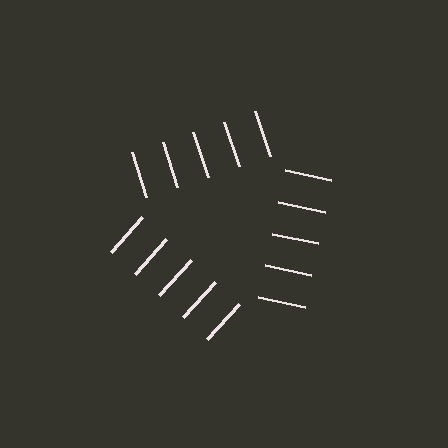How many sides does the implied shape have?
3 sides — the line-ends trace a triangle.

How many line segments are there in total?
15 — 5 along each of the 3 edges.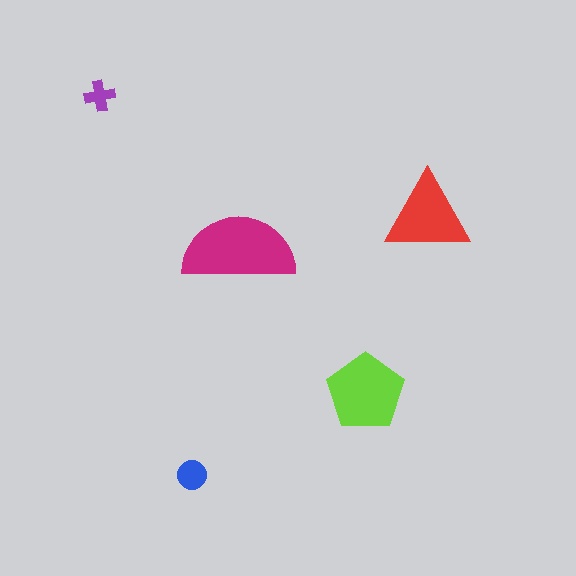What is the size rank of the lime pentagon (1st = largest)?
2nd.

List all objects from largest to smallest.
The magenta semicircle, the lime pentagon, the red triangle, the blue circle, the purple cross.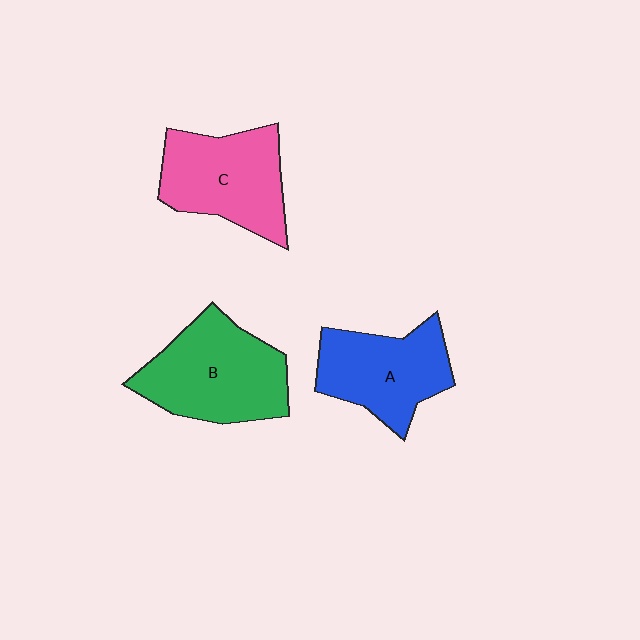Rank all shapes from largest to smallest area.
From largest to smallest: B (green), C (pink), A (blue).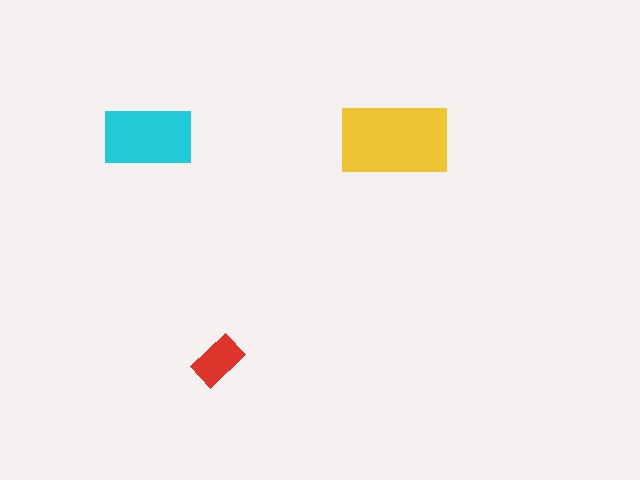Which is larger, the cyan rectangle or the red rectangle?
The cyan one.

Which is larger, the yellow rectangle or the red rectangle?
The yellow one.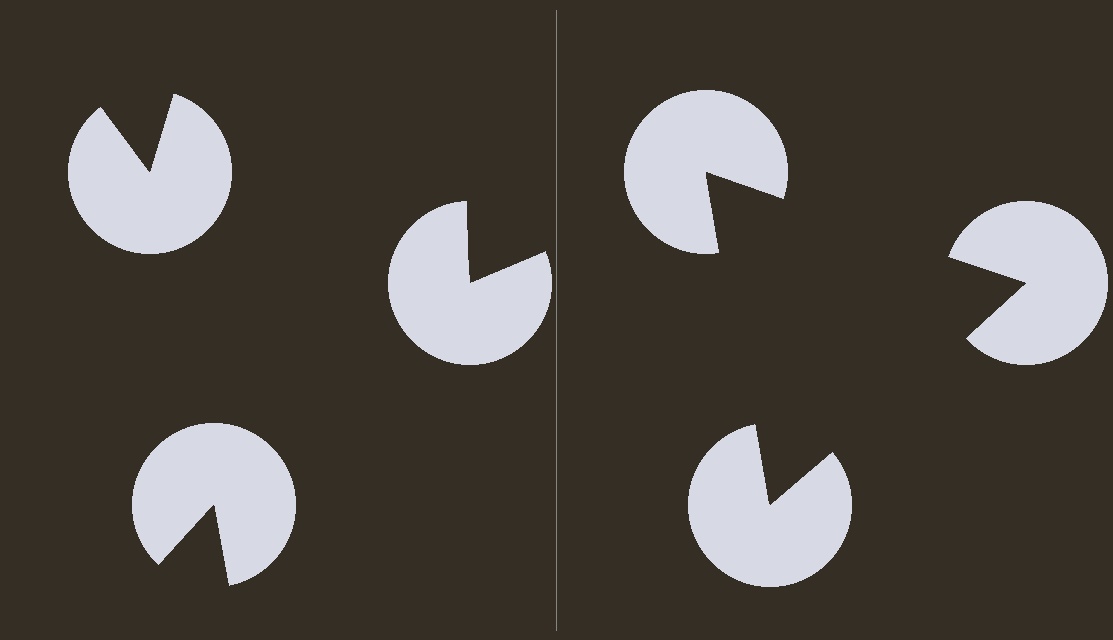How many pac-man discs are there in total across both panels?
6 — 3 on each side.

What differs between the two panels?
The pac-man discs are positioned identically on both sides; only the wedge orientations differ. On the right they align to a triangle; on the left they are misaligned.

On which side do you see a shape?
An illusory triangle appears on the right side. On the left side the wedge cuts are rotated, so no coherent shape forms.